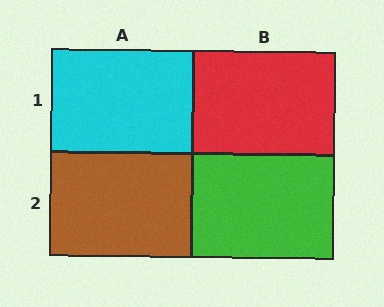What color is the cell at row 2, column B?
Green.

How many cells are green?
1 cell is green.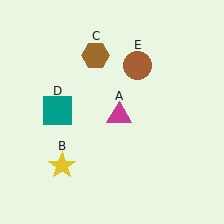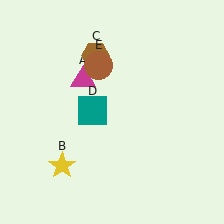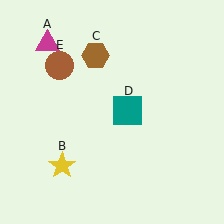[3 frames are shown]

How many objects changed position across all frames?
3 objects changed position: magenta triangle (object A), teal square (object D), brown circle (object E).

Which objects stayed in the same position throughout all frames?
Yellow star (object B) and brown hexagon (object C) remained stationary.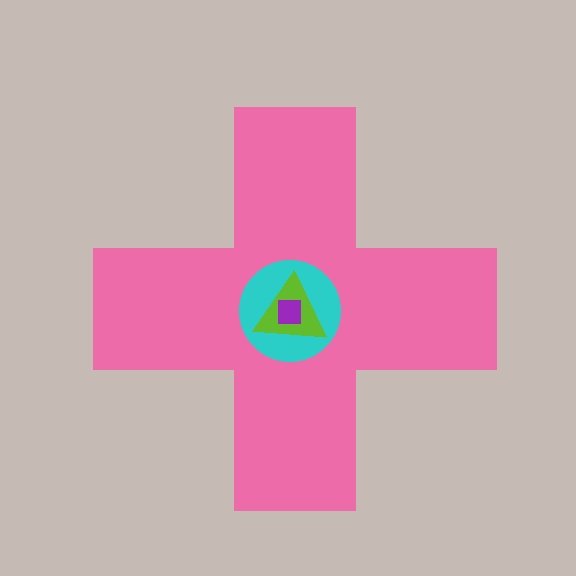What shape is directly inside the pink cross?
The cyan circle.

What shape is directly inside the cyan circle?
The lime triangle.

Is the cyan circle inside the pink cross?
Yes.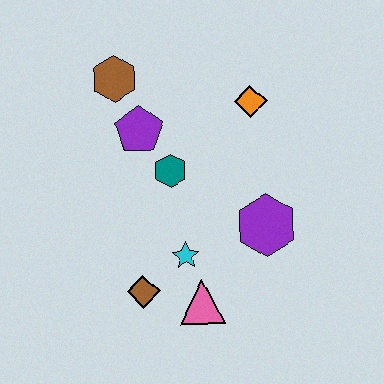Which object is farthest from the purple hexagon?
The brown hexagon is farthest from the purple hexagon.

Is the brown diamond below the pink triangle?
No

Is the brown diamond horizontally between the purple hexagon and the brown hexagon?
Yes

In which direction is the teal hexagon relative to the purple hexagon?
The teal hexagon is to the left of the purple hexagon.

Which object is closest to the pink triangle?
The cyan star is closest to the pink triangle.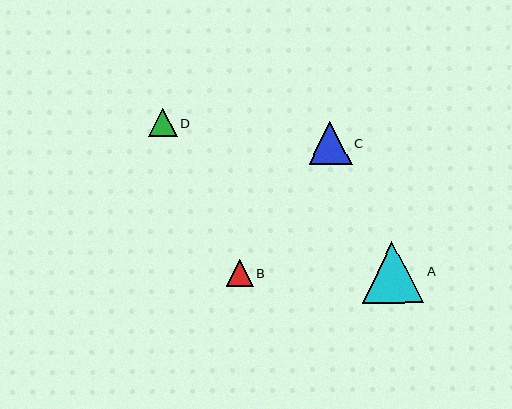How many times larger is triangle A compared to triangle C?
Triangle A is approximately 1.4 times the size of triangle C.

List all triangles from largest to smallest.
From largest to smallest: A, C, D, B.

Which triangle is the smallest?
Triangle B is the smallest with a size of approximately 27 pixels.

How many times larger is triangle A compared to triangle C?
Triangle A is approximately 1.4 times the size of triangle C.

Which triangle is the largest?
Triangle A is the largest with a size of approximately 62 pixels.